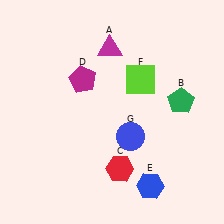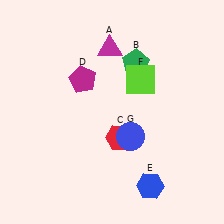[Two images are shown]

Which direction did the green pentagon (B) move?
The green pentagon (B) moved left.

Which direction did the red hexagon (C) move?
The red hexagon (C) moved up.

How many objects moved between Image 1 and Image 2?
2 objects moved between the two images.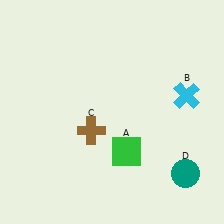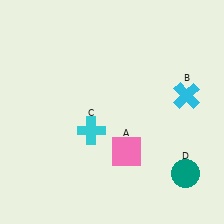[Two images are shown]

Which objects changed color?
A changed from green to pink. C changed from brown to cyan.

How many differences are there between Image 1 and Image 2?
There are 2 differences between the two images.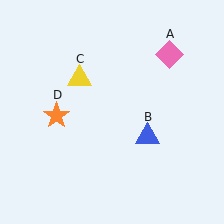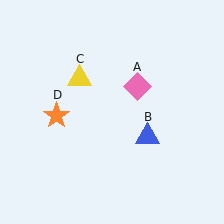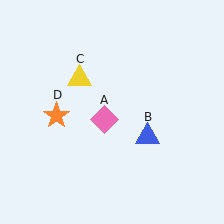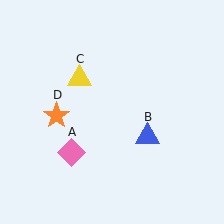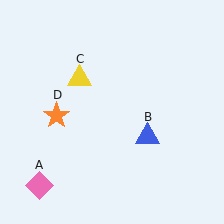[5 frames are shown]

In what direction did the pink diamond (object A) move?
The pink diamond (object A) moved down and to the left.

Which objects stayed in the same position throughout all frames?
Blue triangle (object B) and yellow triangle (object C) and orange star (object D) remained stationary.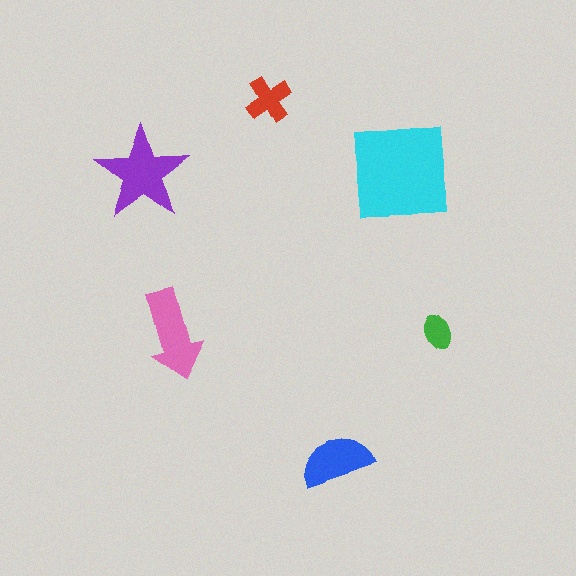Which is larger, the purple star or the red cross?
The purple star.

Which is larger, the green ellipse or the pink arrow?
The pink arrow.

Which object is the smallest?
The green ellipse.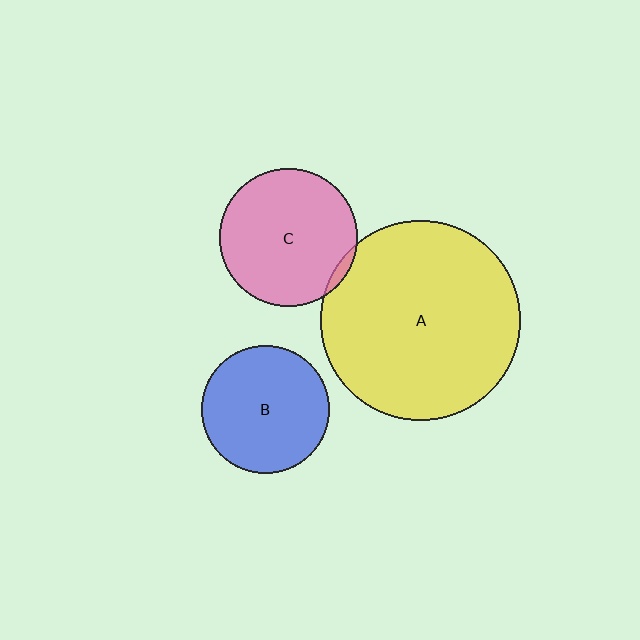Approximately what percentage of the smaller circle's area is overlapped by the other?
Approximately 5%.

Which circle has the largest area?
Circle A (yellow).